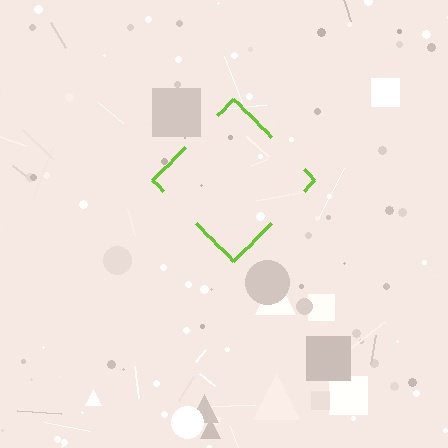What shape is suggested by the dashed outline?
The dashed outline suggests a diamond.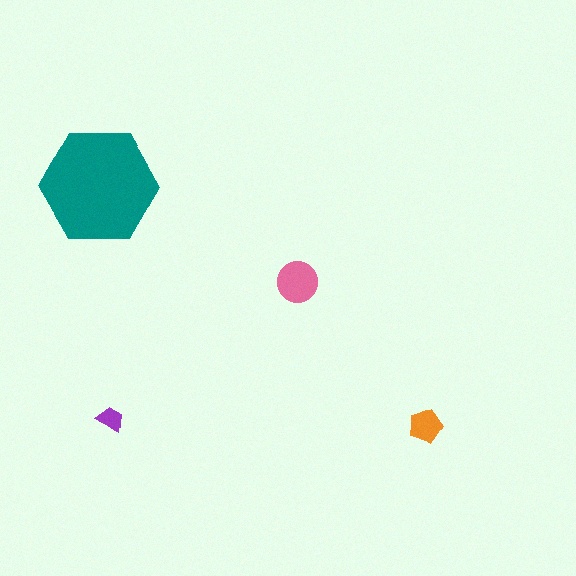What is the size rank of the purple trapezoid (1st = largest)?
4th.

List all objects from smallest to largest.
The purple trapezoid, the orange pentagon, the pink circle, the teal hexagon.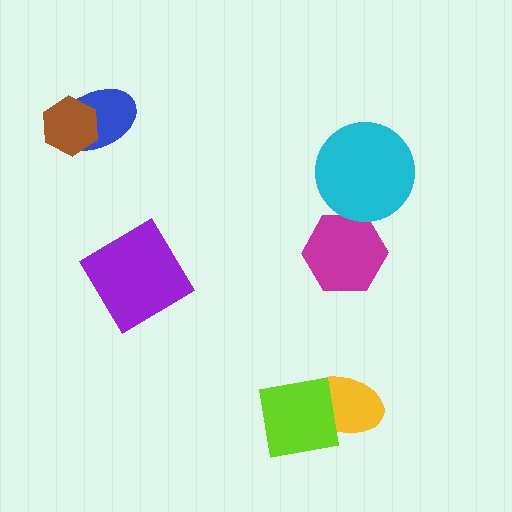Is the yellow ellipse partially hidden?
Yes, it is partially covered by another shape.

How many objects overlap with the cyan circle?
1 object overlaps with the cyan circle.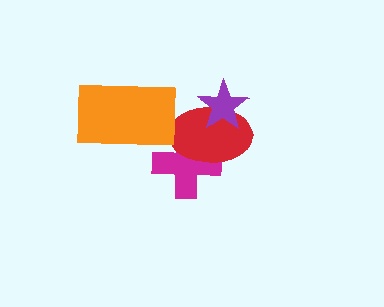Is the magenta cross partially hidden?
Yes, it is partially covered by another shape.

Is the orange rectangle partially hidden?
No, no other shape covers it.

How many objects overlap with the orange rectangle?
0 objects overlap with the orange rectangle.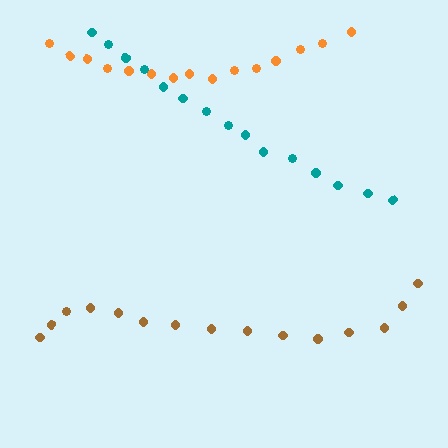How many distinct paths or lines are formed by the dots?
There are 3 distinct paths.